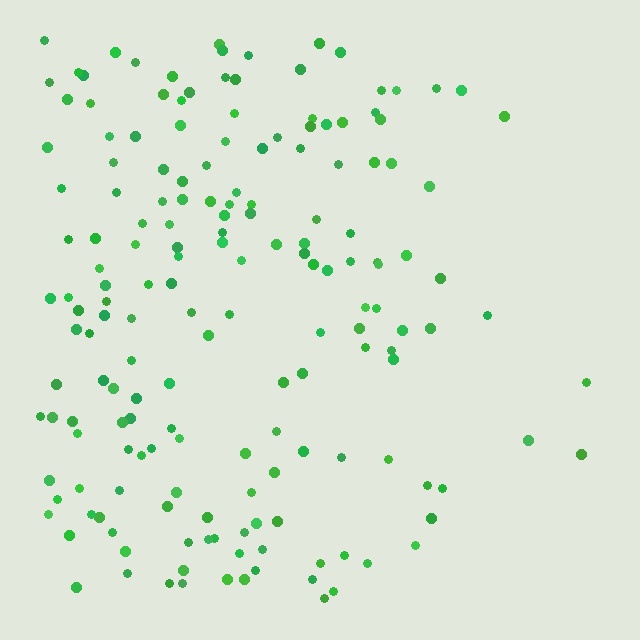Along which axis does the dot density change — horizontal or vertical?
Horizontal.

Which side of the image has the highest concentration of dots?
The left.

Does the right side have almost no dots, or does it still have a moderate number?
Still a moderate number, just noticeably fewer than the left.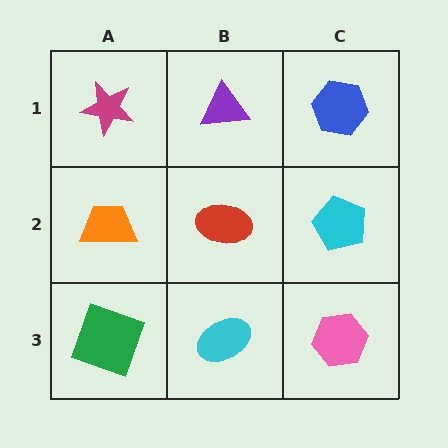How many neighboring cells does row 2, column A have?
3.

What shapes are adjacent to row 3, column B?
A red ellipse (row 2, column B), a green square (row 3, column A), a pink hexagon (row 3, column C).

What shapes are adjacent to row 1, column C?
A cyan pentagon (row 2, column C), a purple triangle (row 1, column B).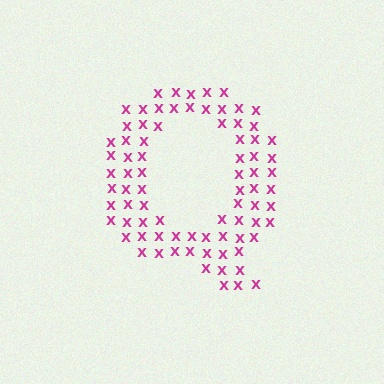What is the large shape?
The large shape is the letter Q.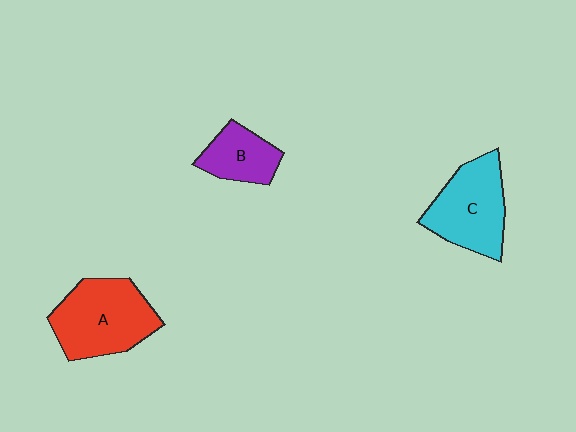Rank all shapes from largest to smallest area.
From largest to smallest: A (red), C (cyan), B (purple).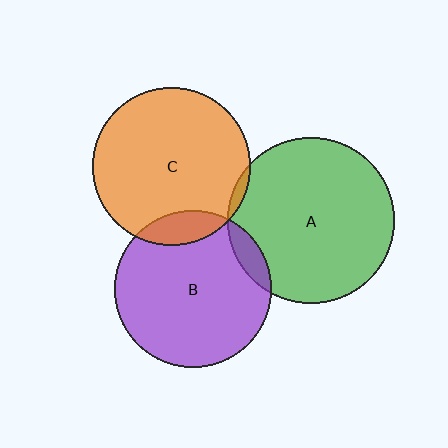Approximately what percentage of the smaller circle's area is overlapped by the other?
Approximately 5%.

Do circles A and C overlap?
Yes.